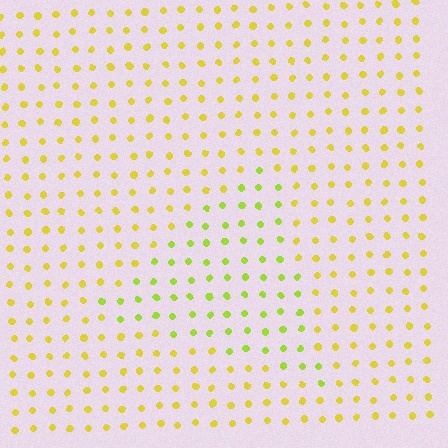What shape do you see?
I see a triangle.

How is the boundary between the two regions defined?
The boundary is defined purely by a slight shift in hue (about 27 degrees). Spacing, size, and orientation are identical on both sides.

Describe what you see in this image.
The image is filled with small yellow elements in a uniform arrangement. A triangle-shaped region is visible where the elements are tinted to a slightly different hue, forming a subtle color boundary.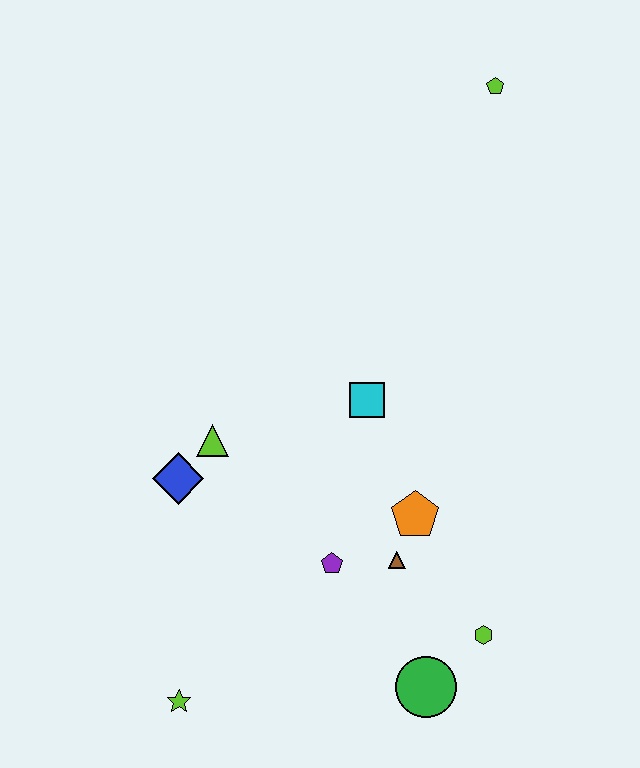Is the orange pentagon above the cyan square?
No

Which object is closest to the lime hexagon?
The green circle is closest to the lime hexagon.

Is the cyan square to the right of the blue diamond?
Yes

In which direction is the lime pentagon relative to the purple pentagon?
The lime pentagon is above the purple pentagon.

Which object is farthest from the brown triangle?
The lime pentagon is farthest from the brown triangle.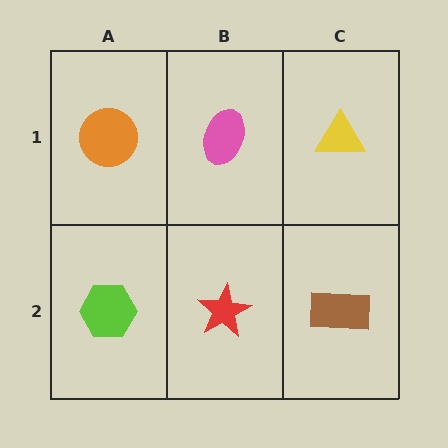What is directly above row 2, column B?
A pink ellipse.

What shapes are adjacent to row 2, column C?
A yellow triangle (row 1, column C), a red star (row 2, column B).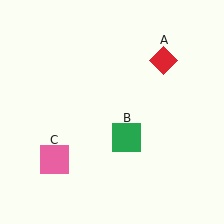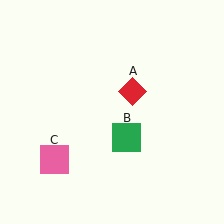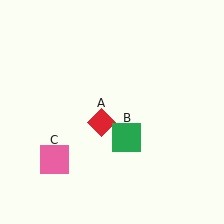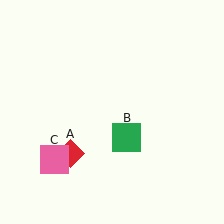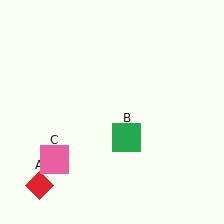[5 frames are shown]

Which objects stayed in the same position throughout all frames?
Green square (object B) and pink square (object C) remained stationary.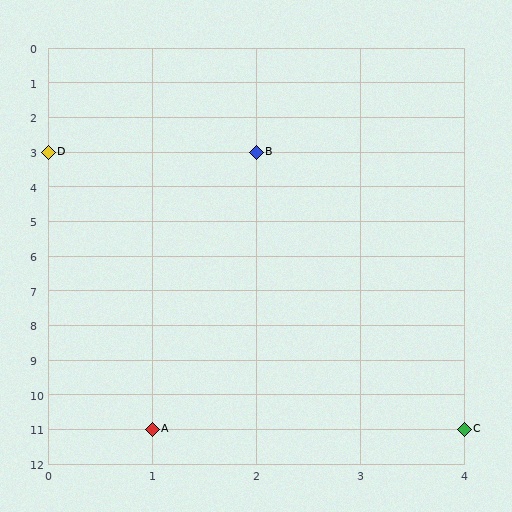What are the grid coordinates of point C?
Point C is at grid coordinates (4, 11).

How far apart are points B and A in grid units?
Points B and A are 1 column and 8 rows apart (about 8.1 grid units diagonally).